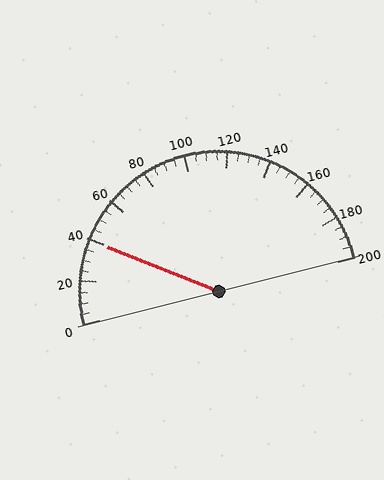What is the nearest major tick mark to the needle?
The nearest major tick mark is 40.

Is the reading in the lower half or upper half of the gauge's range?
The reading is in the lower half of the range (0 to 200).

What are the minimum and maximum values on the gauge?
The gauge ranges from 0 to 200.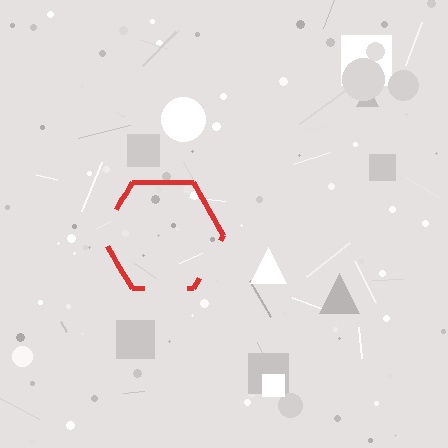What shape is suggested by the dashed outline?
The dashed outline suggests a hexagon.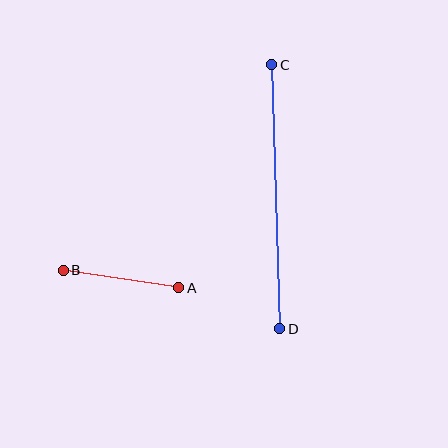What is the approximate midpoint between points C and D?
The midpoint is at approximately (276, 197) pixels.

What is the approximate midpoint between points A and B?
The midpoint is at approximately (121, 279) pixels.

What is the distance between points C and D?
The distance is approximately 264 pixels.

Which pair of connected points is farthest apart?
Points C and D are farthest apart.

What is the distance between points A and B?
The distance is approximately 117 pixels.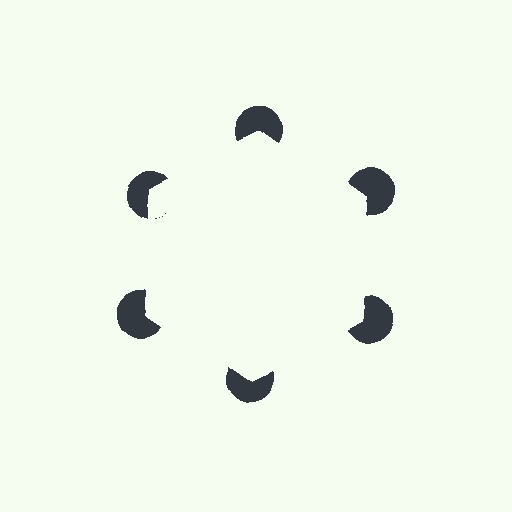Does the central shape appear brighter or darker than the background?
It typically appears slightly brighter than the background, even though no actual brightness change is drawn.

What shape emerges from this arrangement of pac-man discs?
An illusory hexagon — its edges are inferred from the aligned wedge cuts in the pac-man discs, not physically drawn.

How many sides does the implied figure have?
6 sides.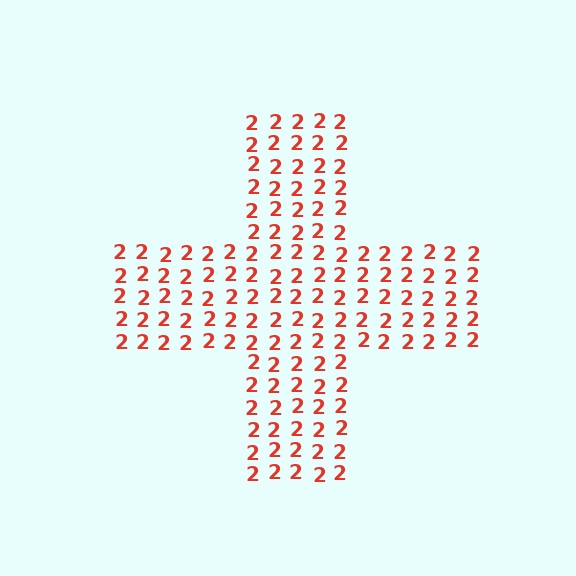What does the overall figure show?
The overall figure shows a cross.